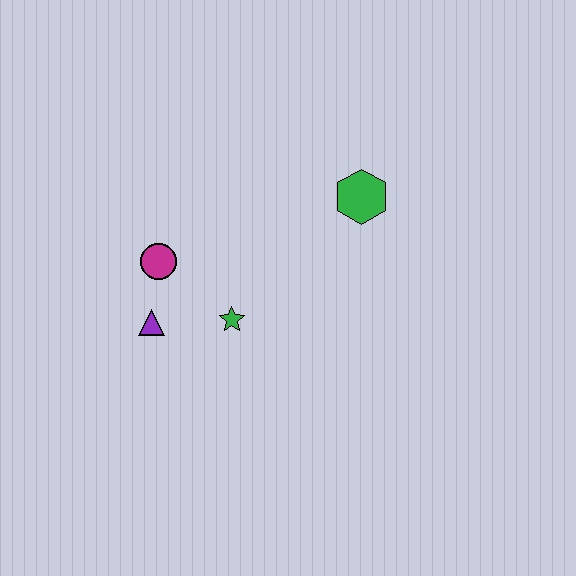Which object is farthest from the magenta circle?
The green hexagon is farthest from the magenta circle.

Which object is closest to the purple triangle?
The magenta circle is closest to the purple triangle.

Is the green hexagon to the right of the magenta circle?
Yes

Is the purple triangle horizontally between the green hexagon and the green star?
No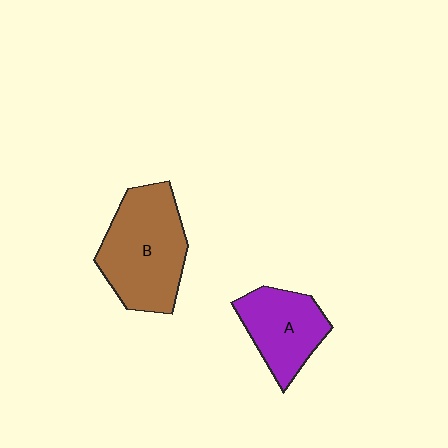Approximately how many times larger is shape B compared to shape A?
Approximately 1.5 times.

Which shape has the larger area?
Shape B (brown).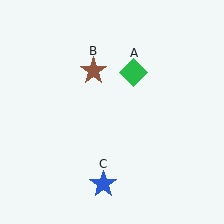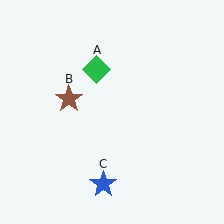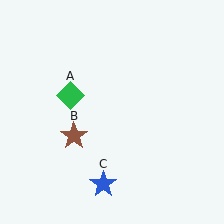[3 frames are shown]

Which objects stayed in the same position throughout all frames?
Blue star (object C) remained stationary.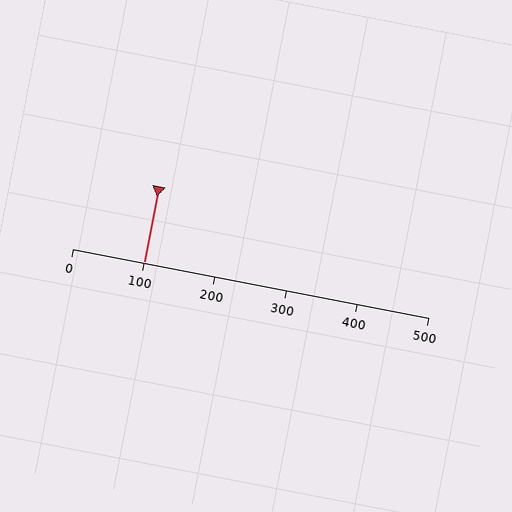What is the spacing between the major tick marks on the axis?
The major ticks are spaced 100 apart.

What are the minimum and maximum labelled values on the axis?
The axis runs from 0 to 500.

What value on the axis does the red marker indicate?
The marker indicates approximately 100.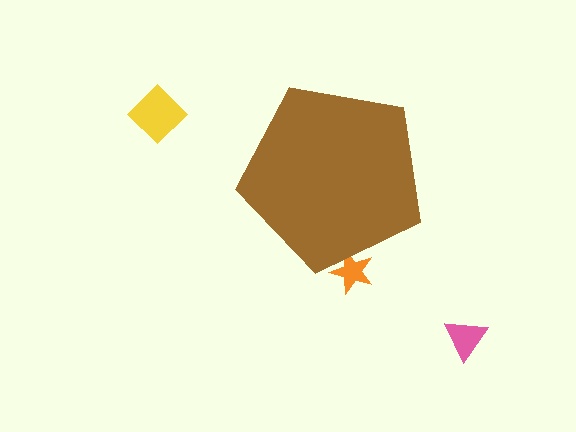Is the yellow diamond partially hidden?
No, the yellow diamond is fully visible.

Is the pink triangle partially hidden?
No, the pink triangle is fully visible.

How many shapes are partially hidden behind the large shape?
1 shape is partially hidden.